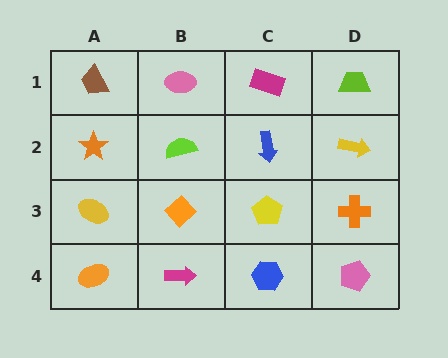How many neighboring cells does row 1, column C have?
3.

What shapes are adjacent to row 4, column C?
A yellow pentagon (row 3, column C), a magenta arrow (row 4, column B), a pink pentagon (row 4, column D).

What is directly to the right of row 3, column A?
An orange diamond.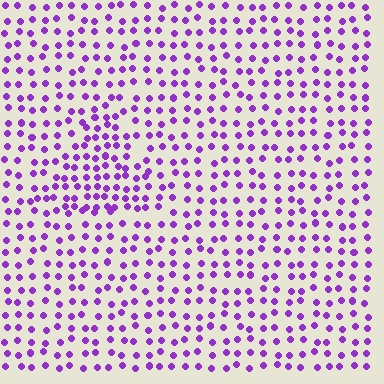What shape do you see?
I see a triangle.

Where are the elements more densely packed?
The elements are more densely packed inside the triangle boundary.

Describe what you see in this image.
The image contains small purple elements arranged at two different densities. A triangle-shaped region is visible where the elements are more densely packed than the surrounding area.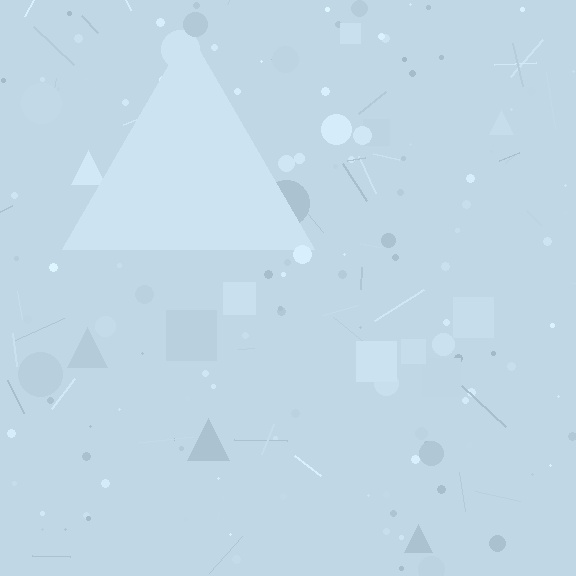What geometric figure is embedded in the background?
A triangle is embedded in the background.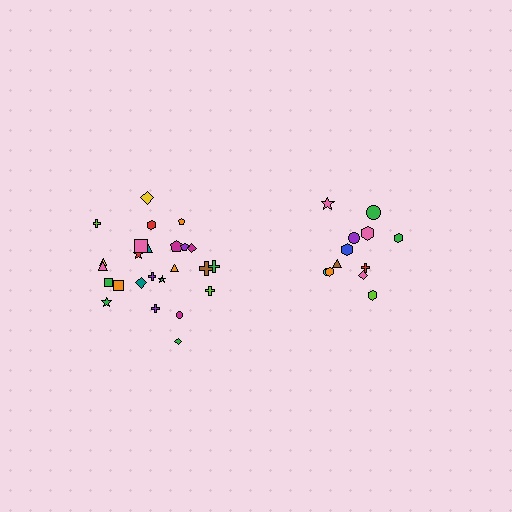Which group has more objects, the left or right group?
The left group.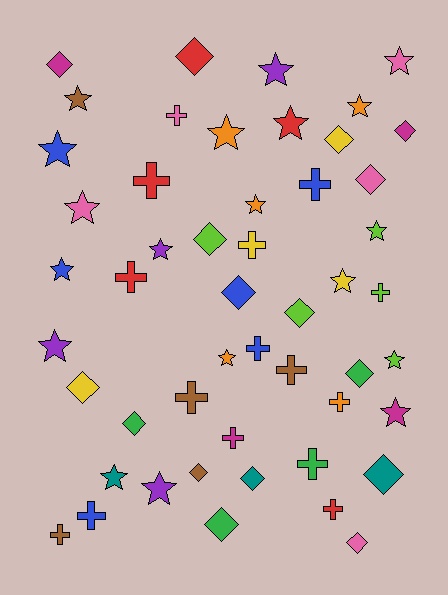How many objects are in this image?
There are 50 objects.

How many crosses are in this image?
There are 15 crosses.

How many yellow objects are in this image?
There are 4 yellow objects.